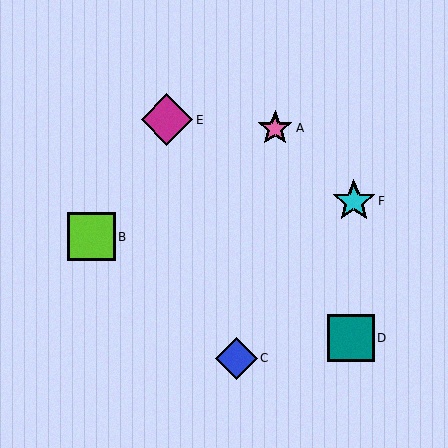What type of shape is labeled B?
Shape B is a lime square.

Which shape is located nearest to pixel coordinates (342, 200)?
The cyan star (labeled F) at (354, 201) is nearest to that location.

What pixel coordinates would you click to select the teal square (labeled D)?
Click at (351, 338) to select the teal square D.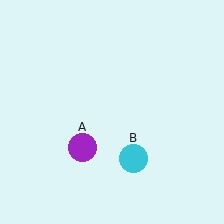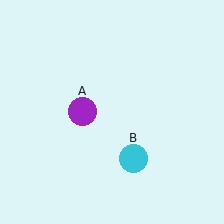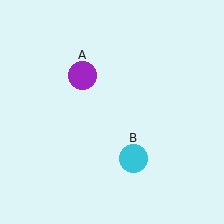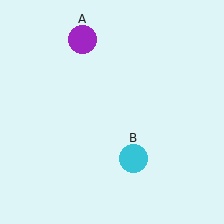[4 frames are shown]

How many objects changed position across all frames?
1 object changed position: purple circle (object A).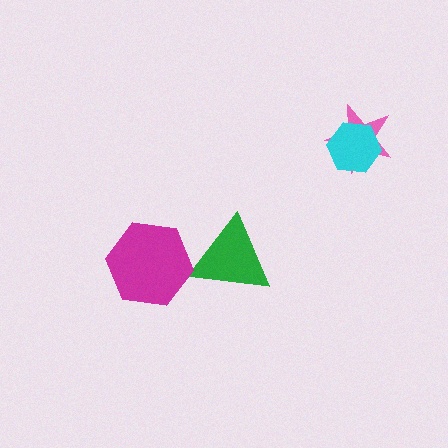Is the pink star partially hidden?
Yes, it is partially covered by another shape.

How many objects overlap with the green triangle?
1 object overlaps with the green triangle.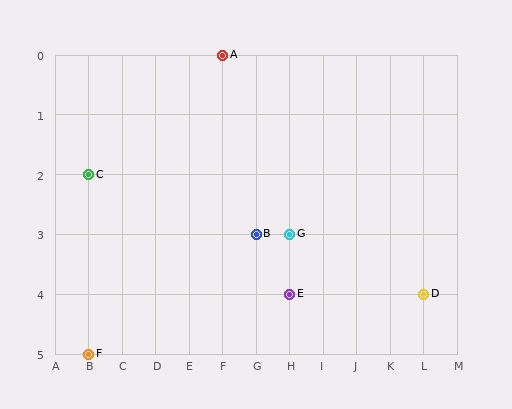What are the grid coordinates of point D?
Point D is at grid coordinates (L, 4).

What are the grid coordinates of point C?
Point C is at grid coordinates (B, 2).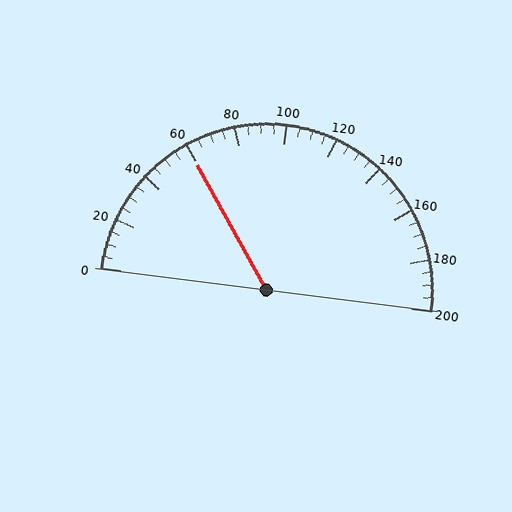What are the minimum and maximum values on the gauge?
The gauge ranges from 0 to 200.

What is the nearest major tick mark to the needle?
The nearest major tick mark is 60.